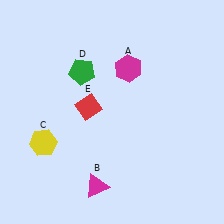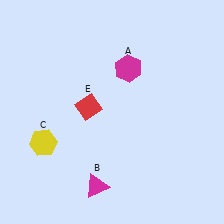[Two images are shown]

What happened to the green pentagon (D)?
The green pentagon (D) was removed in Image 2. It was in the top-left area of Image 1.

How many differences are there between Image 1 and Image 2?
There is 1 difference between the two images.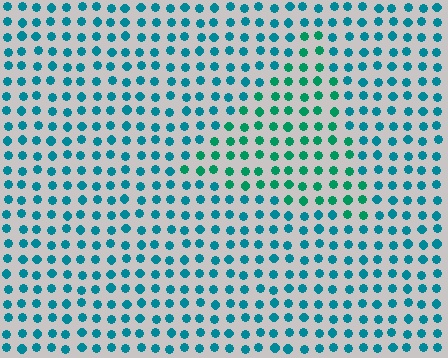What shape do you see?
I see a triangle.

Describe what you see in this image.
The image is filled with small teal elements in a uniform arrangement. A triangle-shaped region is visible where the elements are tinted to a slightly different hue, forming a subtle color boundary.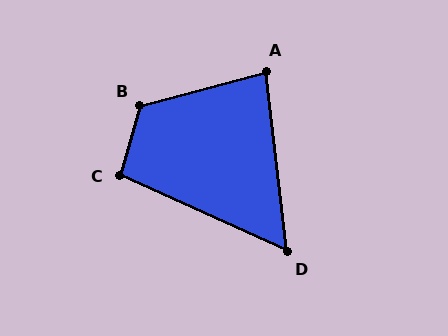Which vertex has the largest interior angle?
B, at approximately 121 degrees.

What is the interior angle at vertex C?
Approximately 98 degrees (obtuse).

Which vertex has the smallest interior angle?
D, at approximately 59 degrees.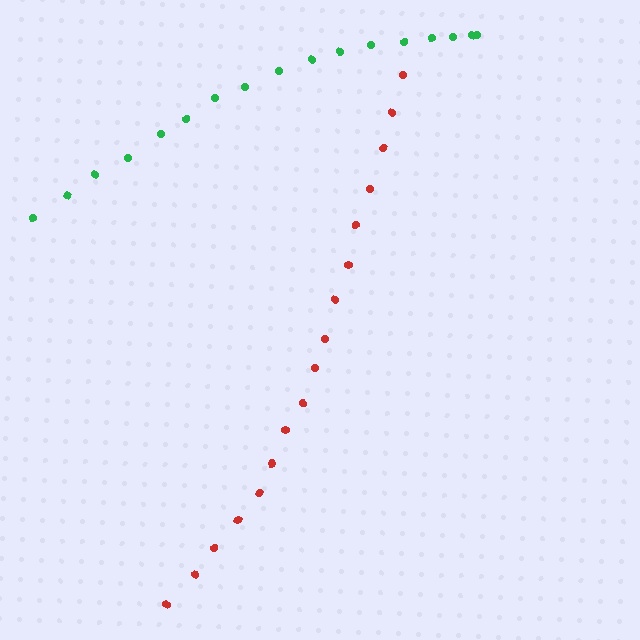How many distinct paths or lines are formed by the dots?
There are 2 distinct paths.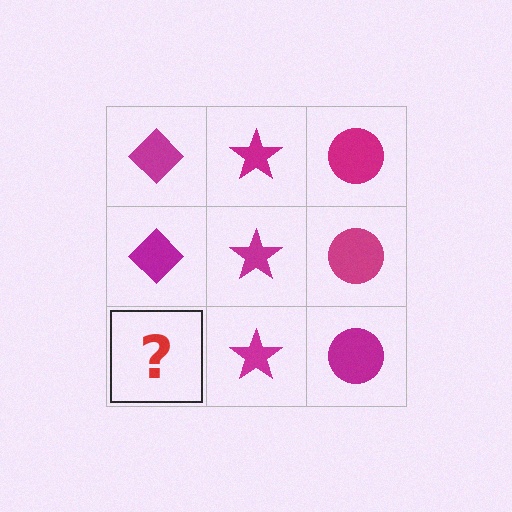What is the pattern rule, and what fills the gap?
The rule is that each column has a consistent shape. The gap should be filled with a magenta diamond.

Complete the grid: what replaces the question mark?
The question mark should be replaced with a magenta diamond.